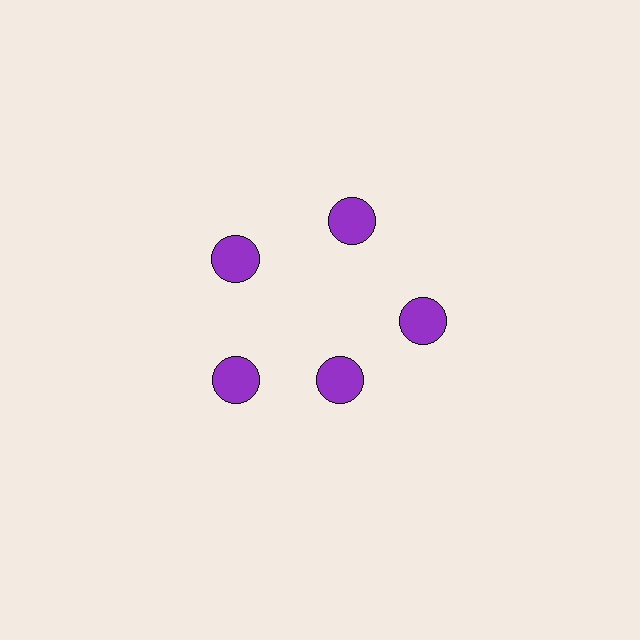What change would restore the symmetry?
The symmetry would be restored by moving it outward, back onto the ring so that all 5 circles sit at equal angles and equal distance from the center.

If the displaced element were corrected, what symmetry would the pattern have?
It would have 5-fold rotational symmetry — the pattern would map onto itself every 72 degrees.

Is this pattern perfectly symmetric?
No. The 5 purple circles are arranged in a ring, but one element near the 5 o'clock position is pulled inward toward the center, breaking the 5-fold rotational symmetry.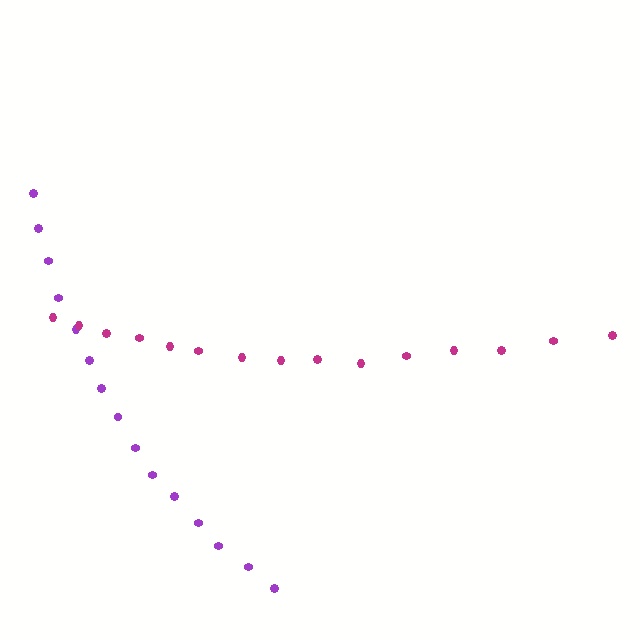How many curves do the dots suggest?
There are 2 distinct paths.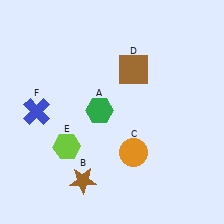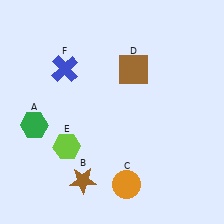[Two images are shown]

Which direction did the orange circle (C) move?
The orange circle (C) moved down.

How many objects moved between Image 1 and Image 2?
3 objects moved between the two images.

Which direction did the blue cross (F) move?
The blue cross (F) moved up.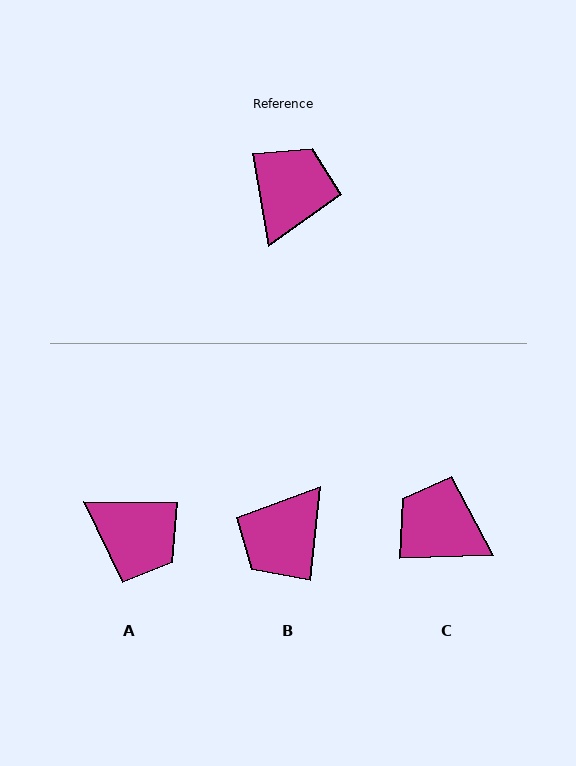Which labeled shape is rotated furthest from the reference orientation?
B, about 165 degrees away.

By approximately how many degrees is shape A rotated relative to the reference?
Approximately 100 degrees clockwise.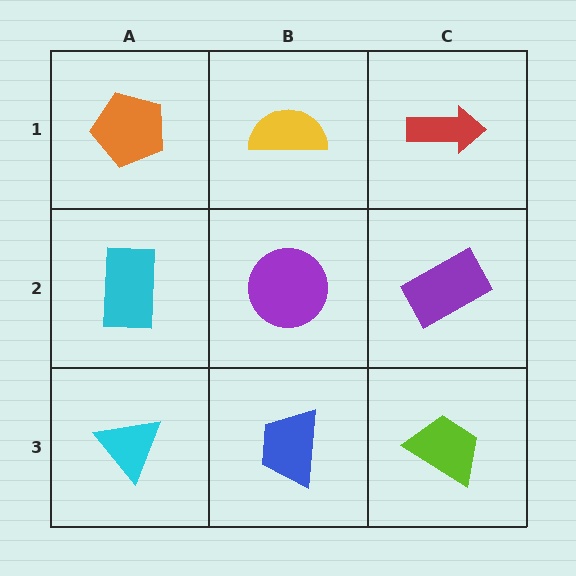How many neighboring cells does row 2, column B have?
4.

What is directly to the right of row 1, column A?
A yellow semicircle.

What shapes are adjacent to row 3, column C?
A purple rectangle (row 2, column C), a blue trapezoid (row 3, column B).